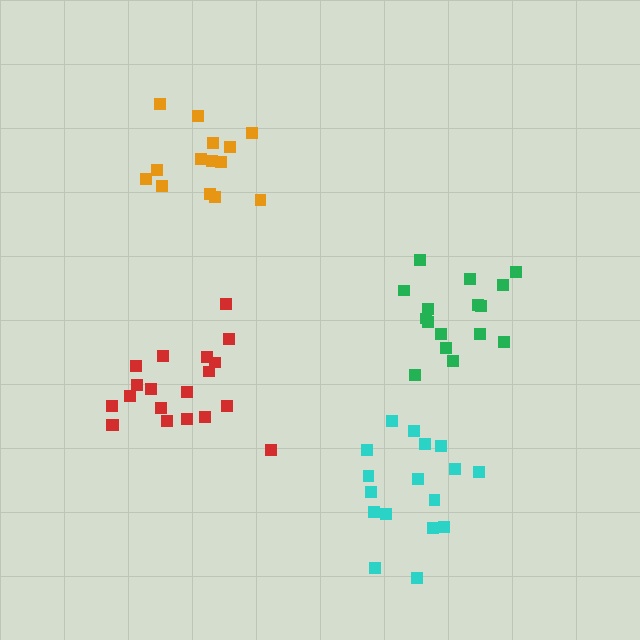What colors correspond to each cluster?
The clusters are colored: cyan, red, green, orange.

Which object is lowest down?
The cyan cluster is bottommost.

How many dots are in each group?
Group 1: 17 dots, Group 2: 20 dots, Group 3: 16 dots, Group 4: 14 dots (67 total).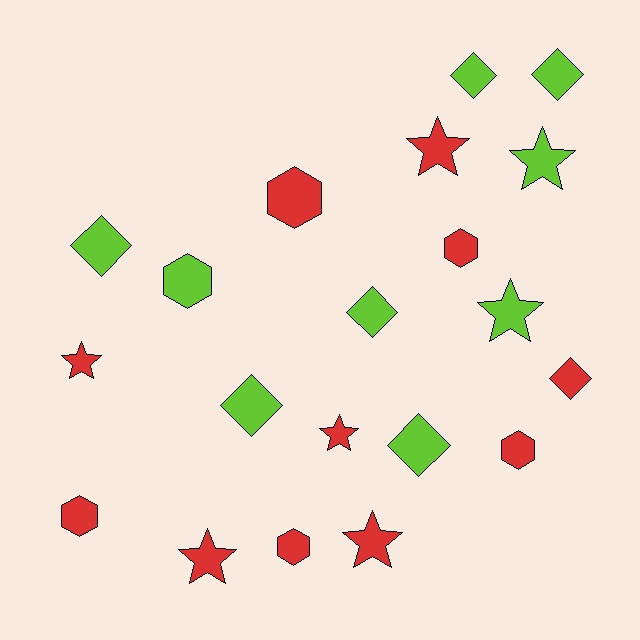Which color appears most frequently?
Red, with 11 objects.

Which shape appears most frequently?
Diamond, with 7 objects.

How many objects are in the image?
There are 20 objects.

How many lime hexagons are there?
There is 1 lime hexagon.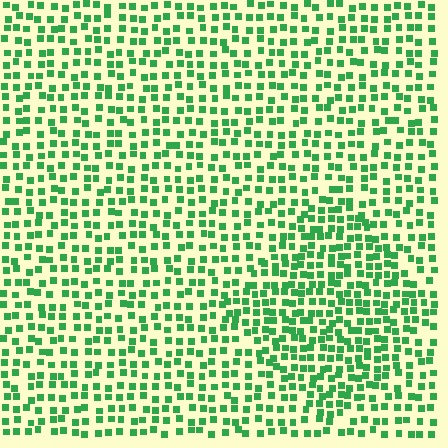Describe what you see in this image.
The image contains small green elements arranged at two different densities. A diamond-shaped region is visible where the elements are more densely packed than the surrounding area.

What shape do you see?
I see a diamond.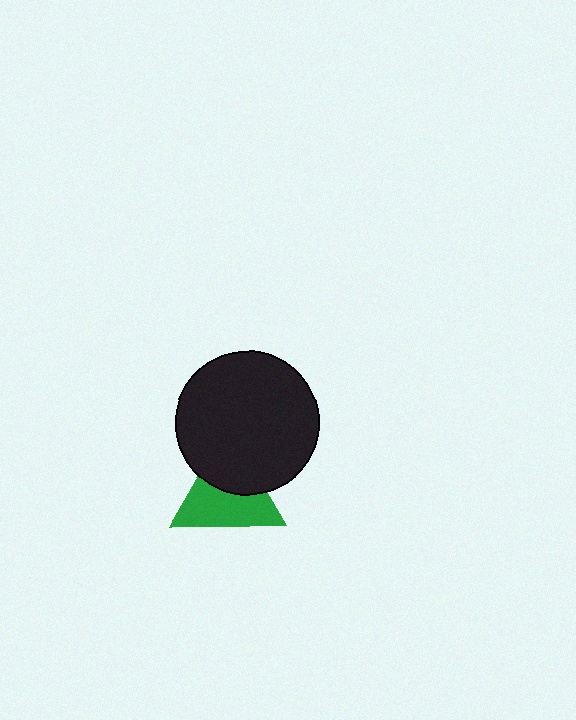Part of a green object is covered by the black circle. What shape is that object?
It is a triangle.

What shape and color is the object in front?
The object in front is a black circle.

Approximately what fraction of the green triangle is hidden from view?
Roughly 42% of the green triangle is hidden behind the black circle.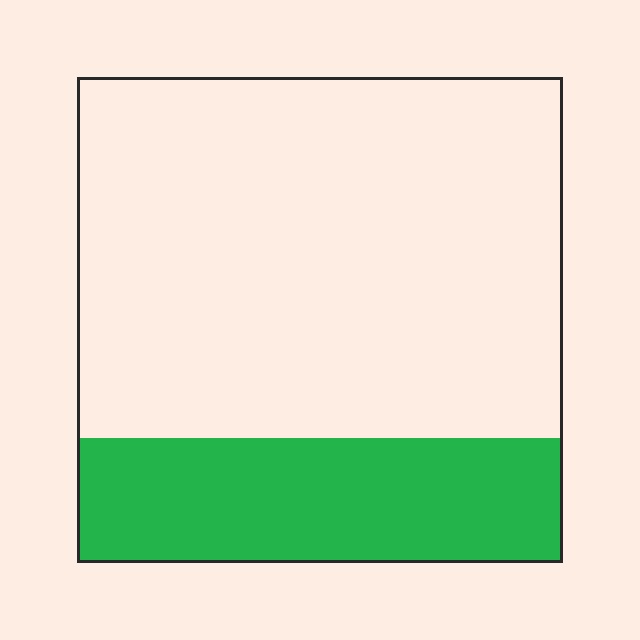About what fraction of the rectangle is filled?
About one quarter (1/4).